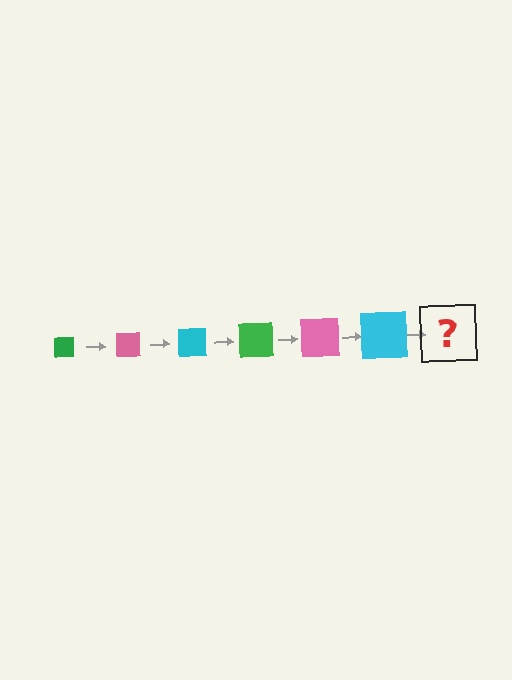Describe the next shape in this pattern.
It should be a green square, larger than the previous one.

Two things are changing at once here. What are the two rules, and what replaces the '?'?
The two rules are that the square grows larger each step and the color cycles through green, pink, and cyan. The '?' should be a green square, larger than the previous one.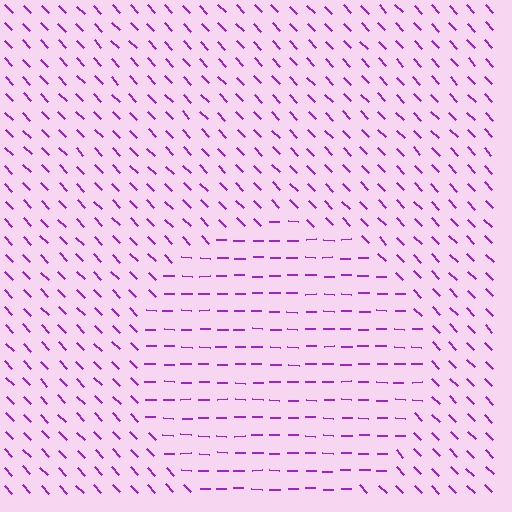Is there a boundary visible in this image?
Yes, there is a texture boundary formed by a change in line orientation.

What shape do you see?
I see a circle.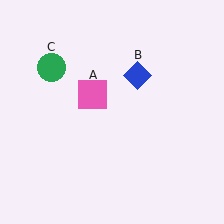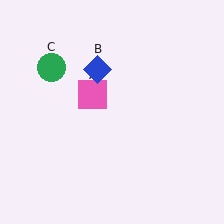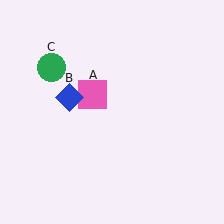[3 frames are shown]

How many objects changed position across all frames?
1 object changed position: blue diamond (object B).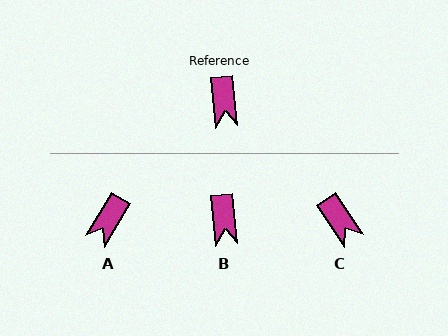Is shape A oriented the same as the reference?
No, it is off by about 37 degrees.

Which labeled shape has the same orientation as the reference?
B.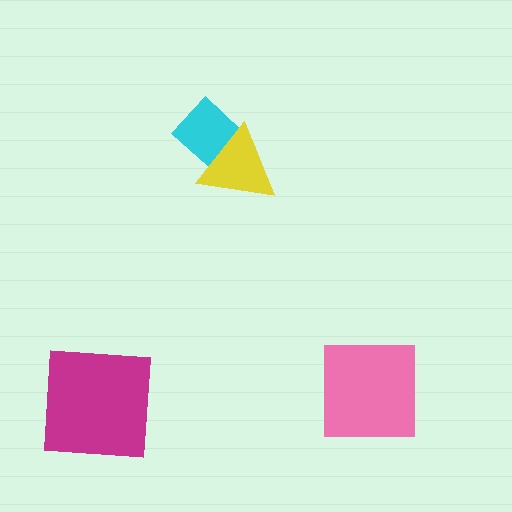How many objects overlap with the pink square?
0 objects overlap with the pink square.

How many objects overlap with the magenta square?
0 objects overlap with the magenta square.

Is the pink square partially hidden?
No, no other shape covers it.